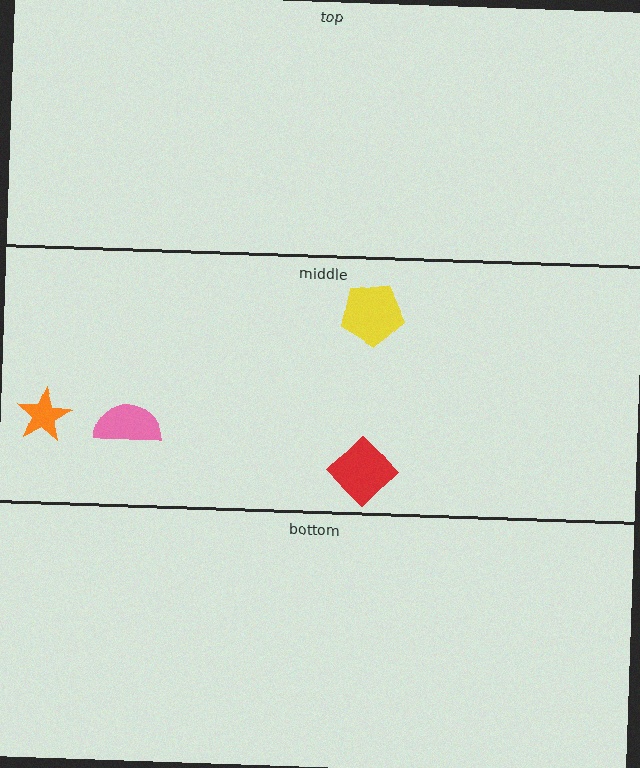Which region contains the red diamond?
The middle region.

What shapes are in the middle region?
The pink semicircle, the yellow pentagon, the orange star, the red diamond.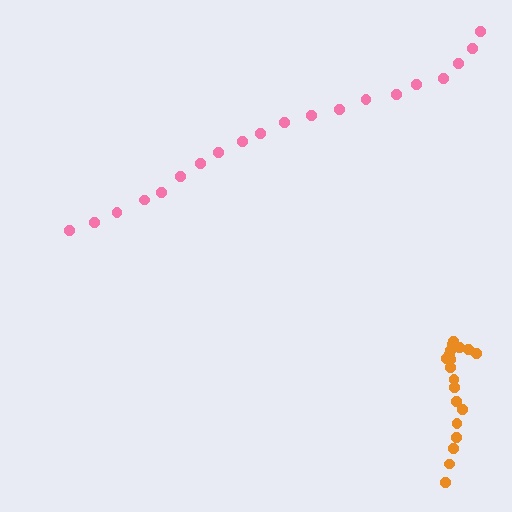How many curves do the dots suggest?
There are 2 distinct paths.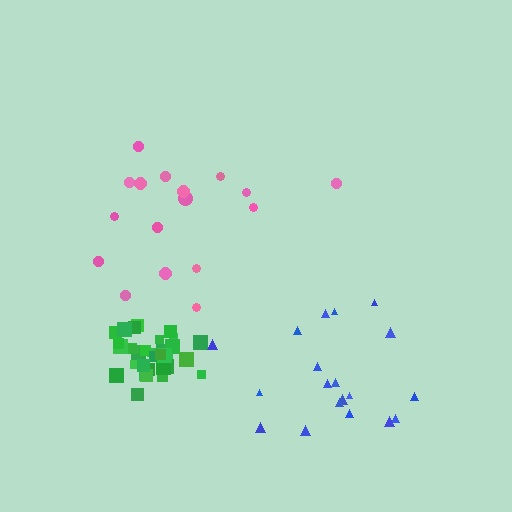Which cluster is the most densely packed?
Green.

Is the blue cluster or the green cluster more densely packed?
Green.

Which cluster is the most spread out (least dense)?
Pink.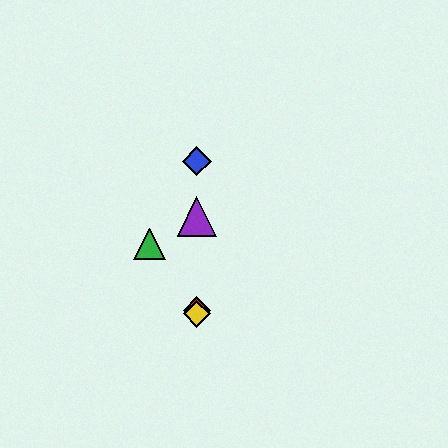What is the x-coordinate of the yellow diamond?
The yellow diamond is at x≈197.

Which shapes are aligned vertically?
The red diamond, the blue diamond, the yellow diamond, the purple triangle are aligned vertically.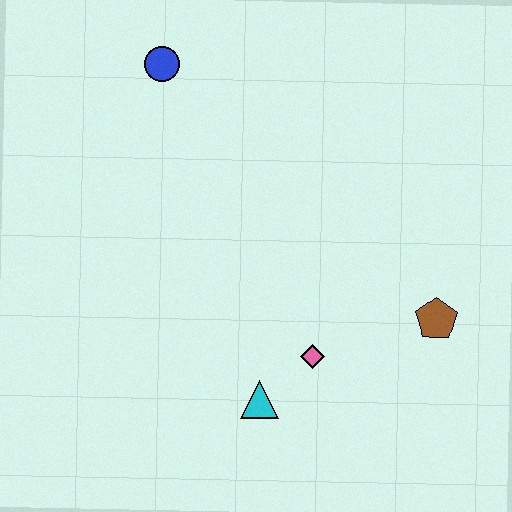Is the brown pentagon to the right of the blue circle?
Yes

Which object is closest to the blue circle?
The pink diamond is closest to the blue circle.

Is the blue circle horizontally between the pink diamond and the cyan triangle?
No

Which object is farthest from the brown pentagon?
The blue circle is farthest from the brown pentagon.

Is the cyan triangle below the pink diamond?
Yes